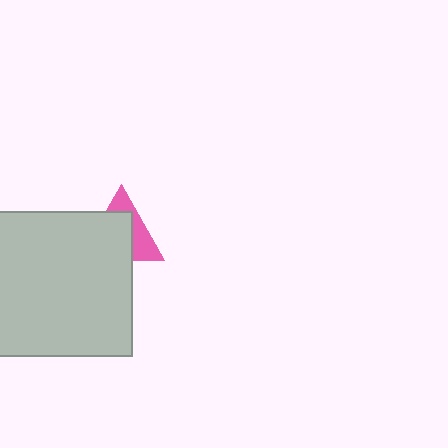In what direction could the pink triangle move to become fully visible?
The pink triangle could move toward the upper-right. That would shift it out from behind the light gray square entirely.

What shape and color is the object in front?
The object in front is a light gray square.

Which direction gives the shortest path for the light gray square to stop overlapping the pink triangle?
Moving toward the lower-left gives the shortest separation.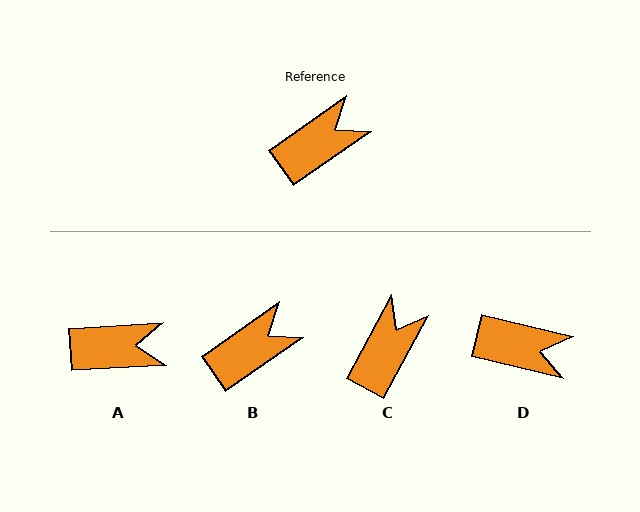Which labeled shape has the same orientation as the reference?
B.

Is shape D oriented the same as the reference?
No, it is off by about 48 degrees.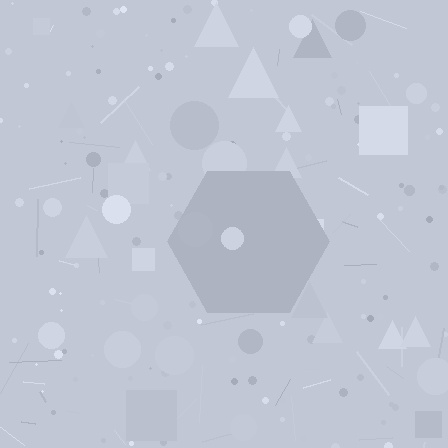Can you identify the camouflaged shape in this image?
The camouflaged shape is a hexagon.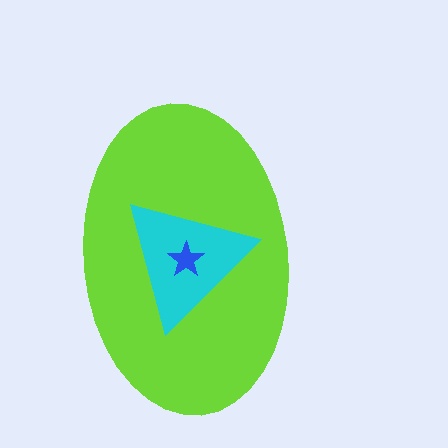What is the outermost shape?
The lime ellipse.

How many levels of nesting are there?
3.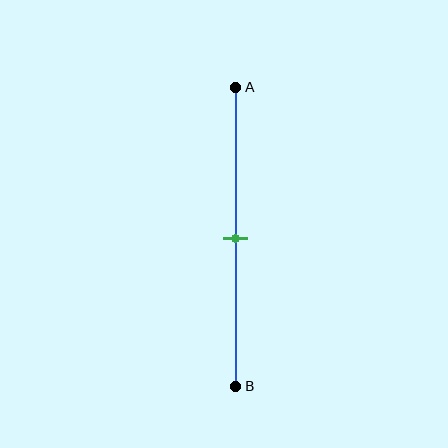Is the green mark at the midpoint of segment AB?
Yes, the mark is approximately at the midpoint.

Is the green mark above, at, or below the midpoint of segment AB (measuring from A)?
The green mark is approximately at the midpoint of segment AB.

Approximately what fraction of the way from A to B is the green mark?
The green mark is approximately 50% of the way from A to B.